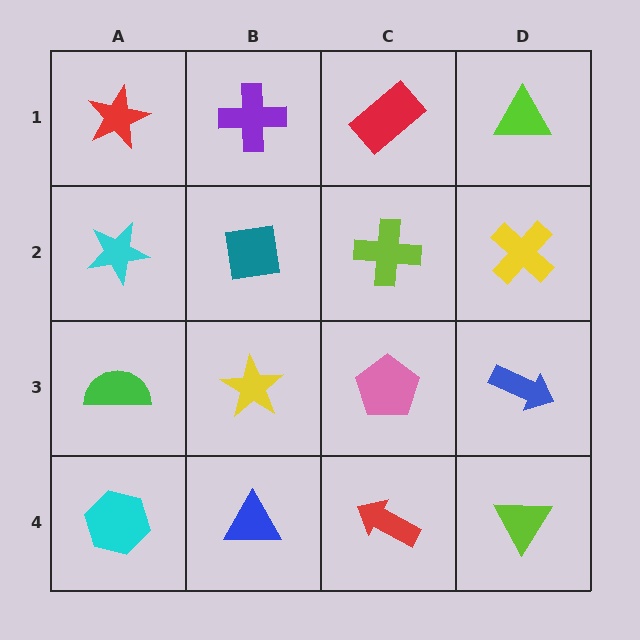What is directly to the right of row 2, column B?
A lime cross.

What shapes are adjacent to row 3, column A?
A cyan star (row 2, column A), a cyan hexagon (row 4, column A), a yellow star (row 3, column B).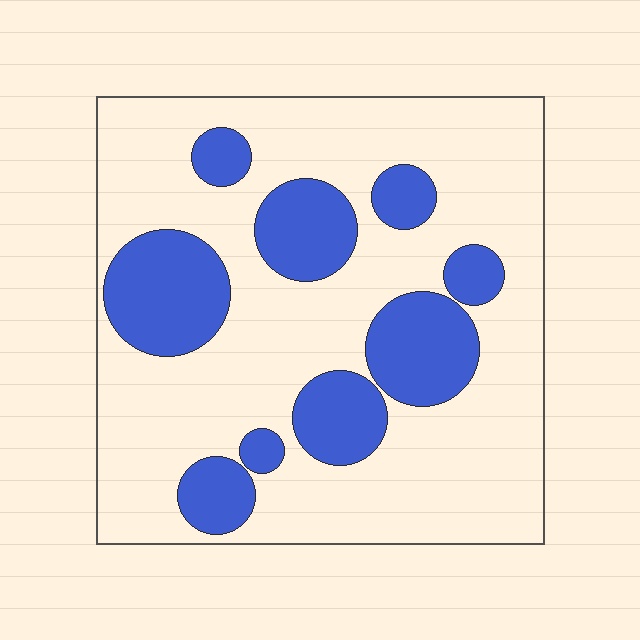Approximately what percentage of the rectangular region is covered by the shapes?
Approximately 25%.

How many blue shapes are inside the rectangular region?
9.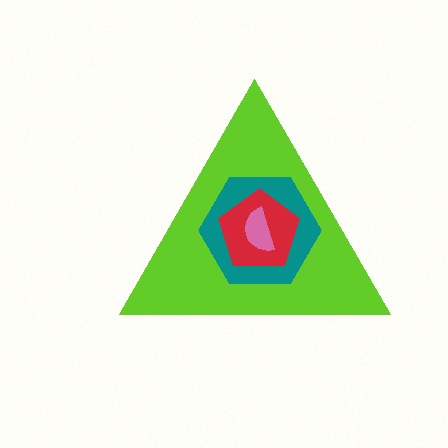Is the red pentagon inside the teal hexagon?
Yes.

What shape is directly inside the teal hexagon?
The red pentagon.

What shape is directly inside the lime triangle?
The teal hexagon.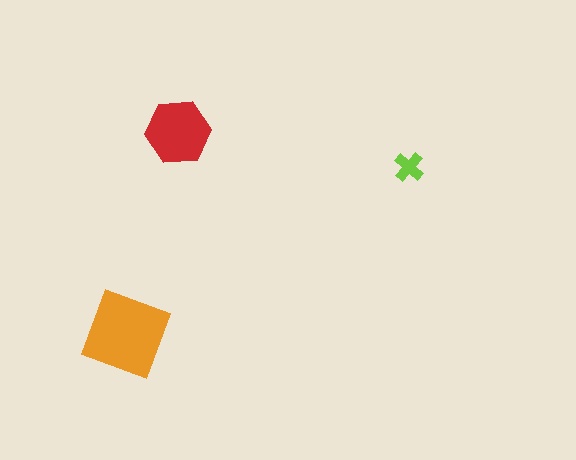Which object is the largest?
The orange diamond.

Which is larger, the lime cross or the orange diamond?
The orange diamond.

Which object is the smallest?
The lime cross.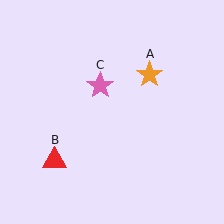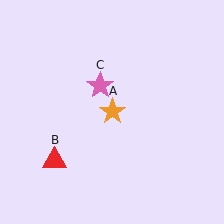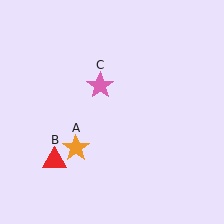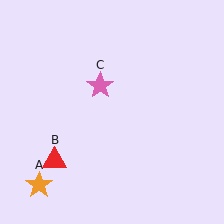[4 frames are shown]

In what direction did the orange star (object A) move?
The orange star (object A) moved down and to the left.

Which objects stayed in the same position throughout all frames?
Red triangle (object B) and pink star (object C) remained stationary.